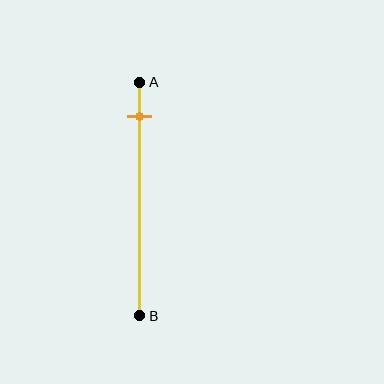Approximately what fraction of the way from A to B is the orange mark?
The orange mark is approximately 15% of the way from A to B.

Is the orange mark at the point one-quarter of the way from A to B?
No, the mark is at about 15% from A, not at the 25% one-quarter point.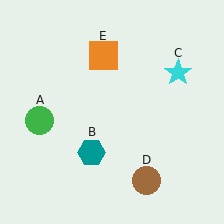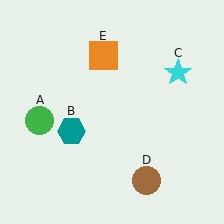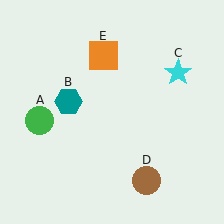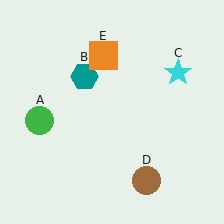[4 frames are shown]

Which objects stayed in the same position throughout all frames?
Green circle (object A) and cyan star (object C) and brown circle (object D) and orange square (object E) remained stationary.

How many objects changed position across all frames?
1 object changed position: teal hexagon (object B).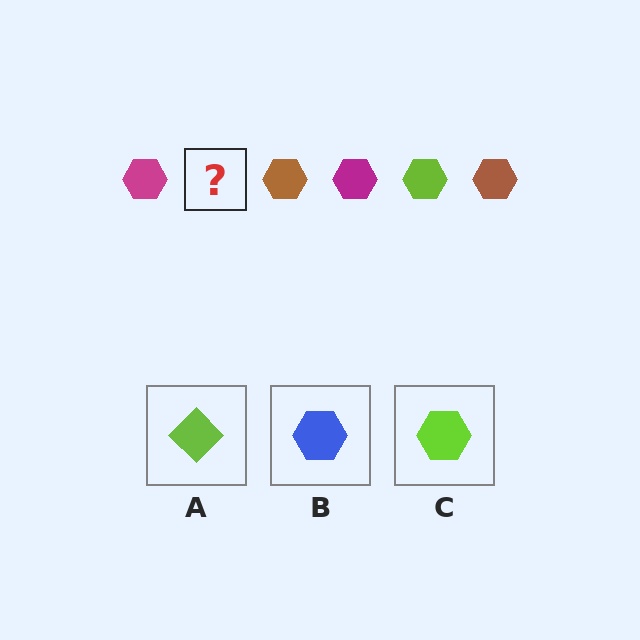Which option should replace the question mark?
Option C.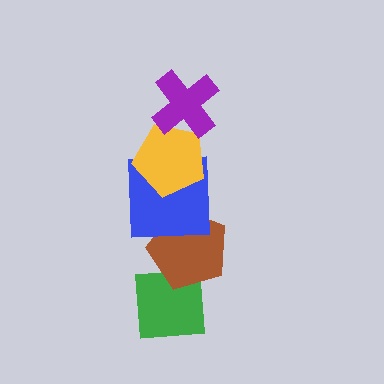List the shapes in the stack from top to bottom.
From top to bottom: the purple cross, the yellow pentagon, the blue square, the brown pentagon, the green square.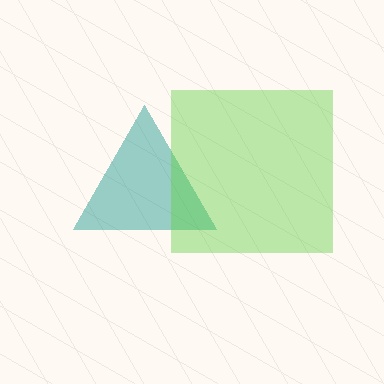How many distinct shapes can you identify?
There are 2 distinct shapes: a teal triangle, a lime square.